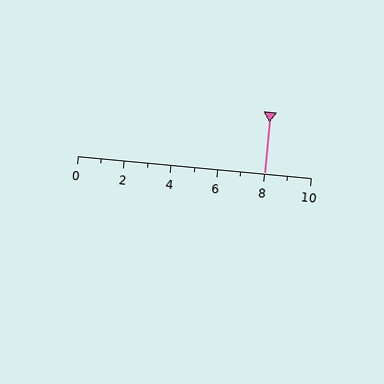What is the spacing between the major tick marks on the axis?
The major ticks are spaced 2 apart.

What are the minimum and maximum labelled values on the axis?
The axis runs from 0 to 10.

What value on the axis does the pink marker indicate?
The marker indicates approximately 8.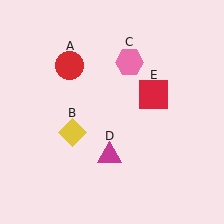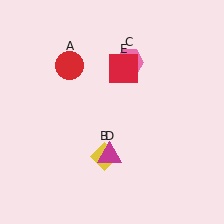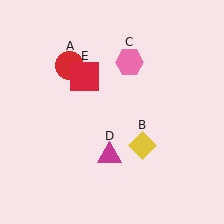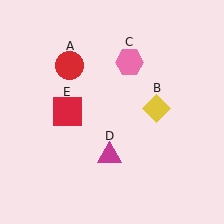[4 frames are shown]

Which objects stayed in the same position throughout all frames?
Red circle (object A) and pink hexagon (object C) and magenta triangle (object D) remained stationary.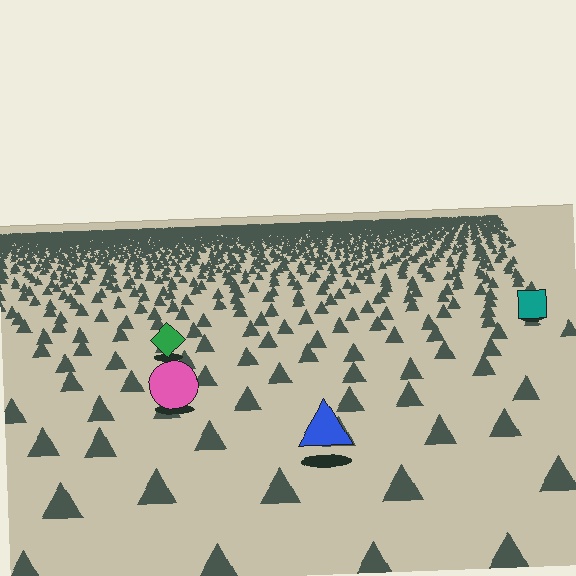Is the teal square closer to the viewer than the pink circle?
No. The pink circle is closer — you can tell from the texture gradient: the ground texture is coarser near it.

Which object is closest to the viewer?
The blue triangle is closest. The texture marks near it are larger and more spread out.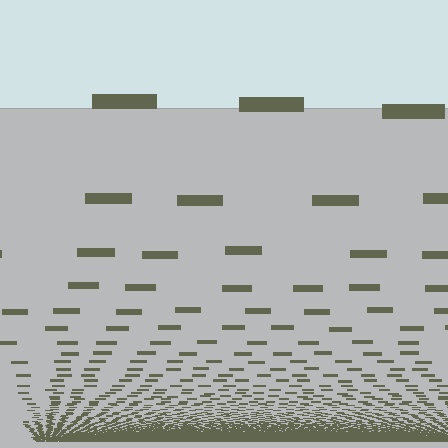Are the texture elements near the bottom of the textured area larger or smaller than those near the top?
Smaller. The gradient is inverted — elements near the bottom are smaller and denser.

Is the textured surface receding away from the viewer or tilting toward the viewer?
The surface appears to tilt toward the viewer. Texture elements get larger and sparser toward the top.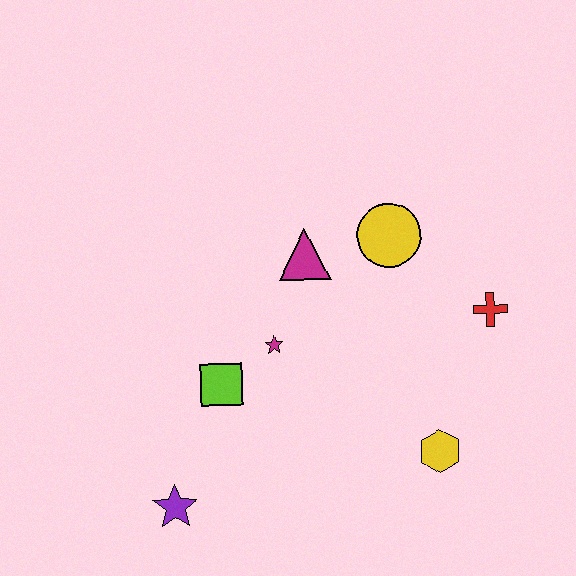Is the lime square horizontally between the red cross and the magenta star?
No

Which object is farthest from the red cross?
The purple star is farthest from the red cross.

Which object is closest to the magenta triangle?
The yellow circle is closest to the magenta triangle.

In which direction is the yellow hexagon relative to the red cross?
The yellow hexagon is below the red cross.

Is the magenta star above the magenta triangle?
No